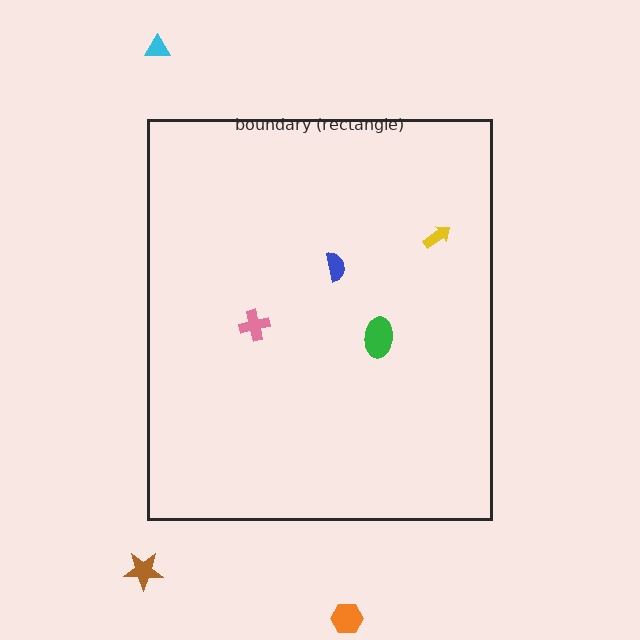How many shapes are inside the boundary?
4 inside, 3 outside.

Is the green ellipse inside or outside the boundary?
Inside.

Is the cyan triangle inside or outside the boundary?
Outside.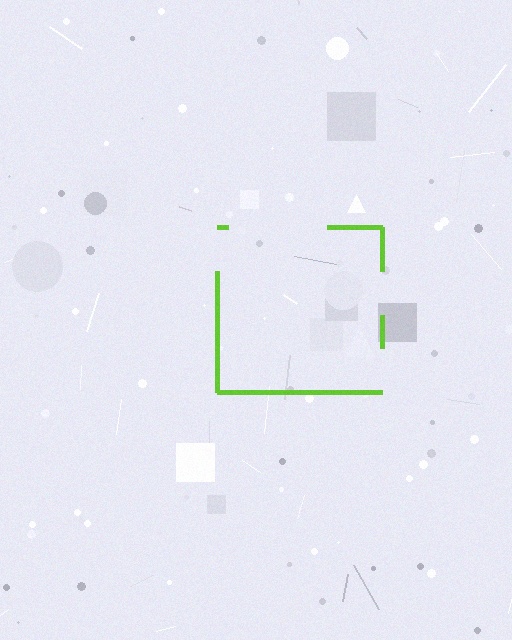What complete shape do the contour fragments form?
The contour fragments form a square.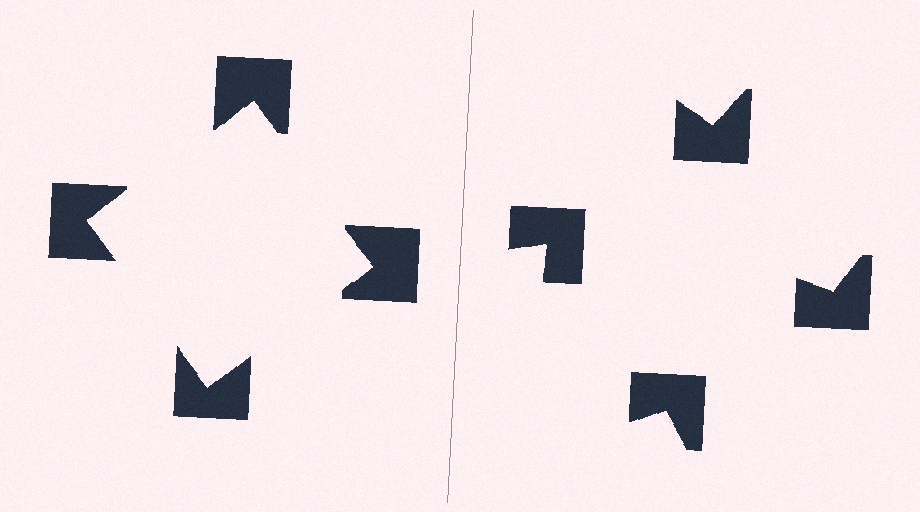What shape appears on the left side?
An illusory square.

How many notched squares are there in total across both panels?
8 — 4 on each side.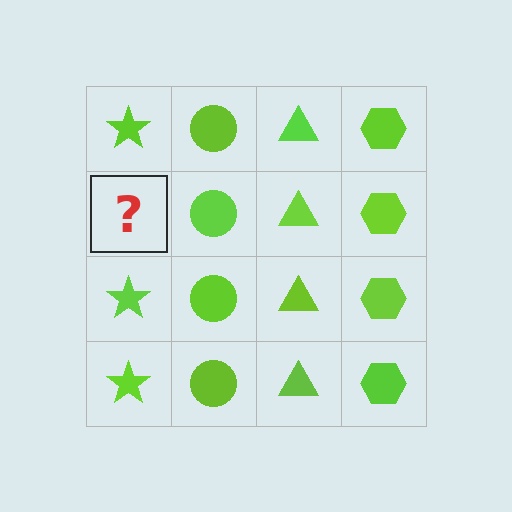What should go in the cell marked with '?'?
The missing cell should contain a lime star.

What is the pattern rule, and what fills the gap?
The rule is that each column has a consistent shape. The gap should be filled with a lime star.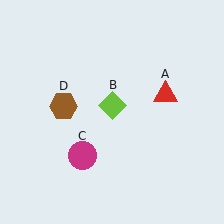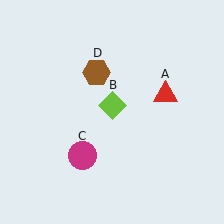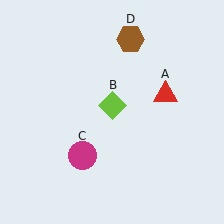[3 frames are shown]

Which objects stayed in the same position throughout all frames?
Red triangle (object A) and lime diamond (object B) and magenta circle (object C) remained stationary.